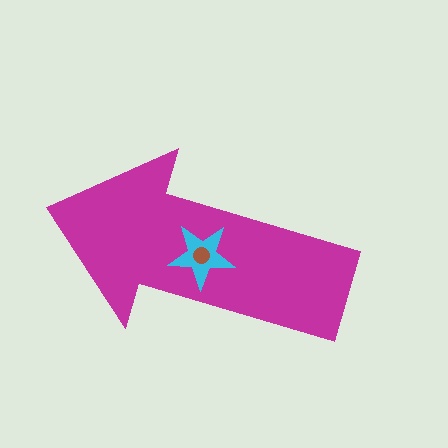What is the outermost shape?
The magenta arrow.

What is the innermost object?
The brown circle.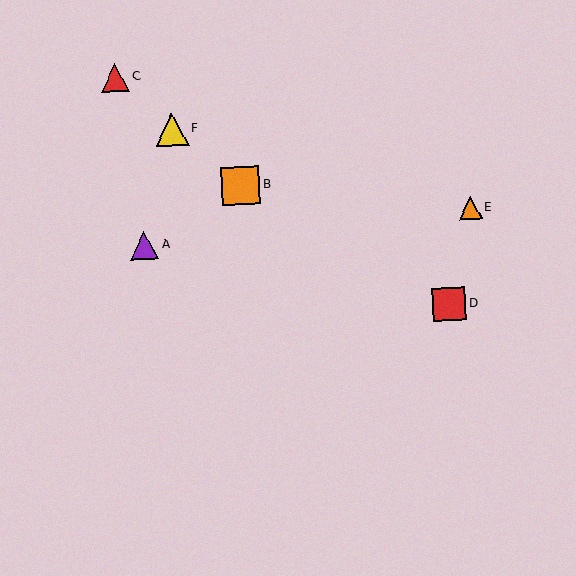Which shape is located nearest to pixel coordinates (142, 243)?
The purple triangle (labeled A) at (144, 245) is nearest to that location.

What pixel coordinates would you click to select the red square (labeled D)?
Click at (449, 304) to select the red square D.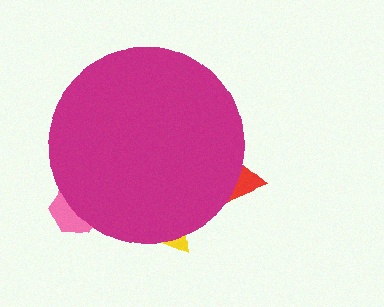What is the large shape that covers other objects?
A magenta circle.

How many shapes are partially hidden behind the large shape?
3 shapes are partially hidden.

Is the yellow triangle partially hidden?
Yes, the yellow triangle is partially hidden behind the magenta circle.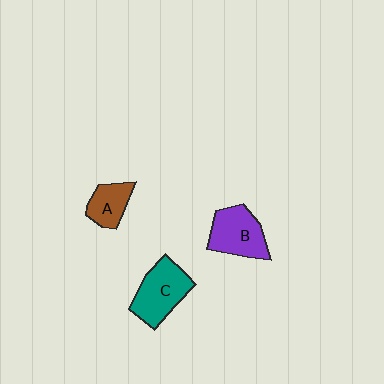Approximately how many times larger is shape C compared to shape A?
Approximately 1.7 times.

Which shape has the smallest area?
Shape A (brown).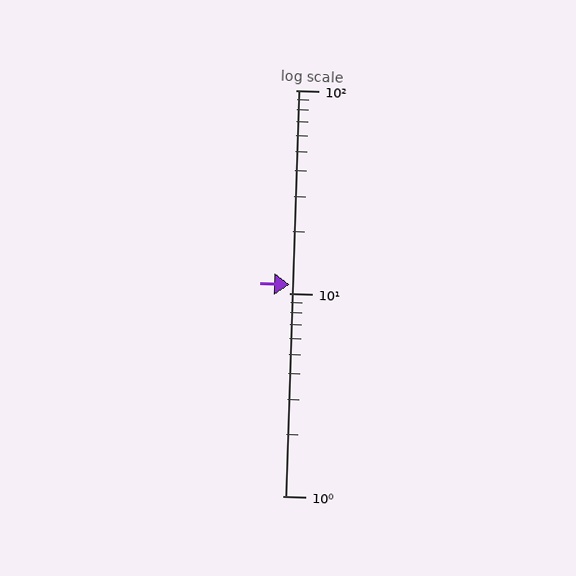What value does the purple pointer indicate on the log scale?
The pointer indicates approximately 11.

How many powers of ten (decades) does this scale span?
The scale spans 2 decades, from 1 to 100.